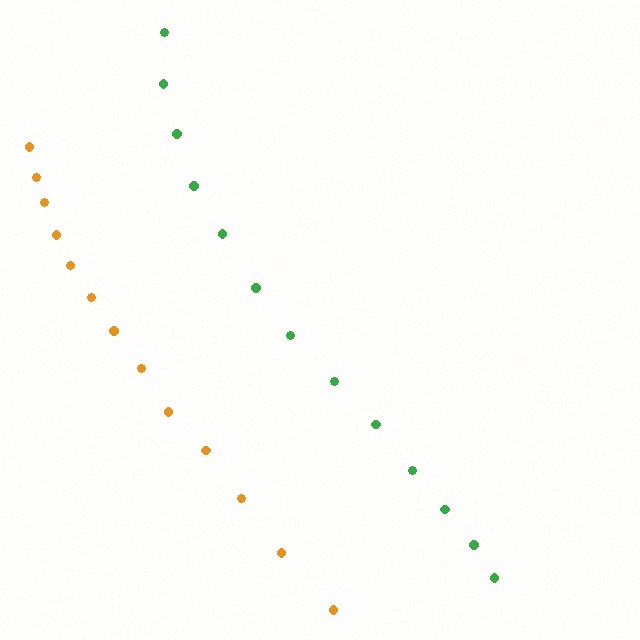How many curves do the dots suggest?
There are 2 distinct paths.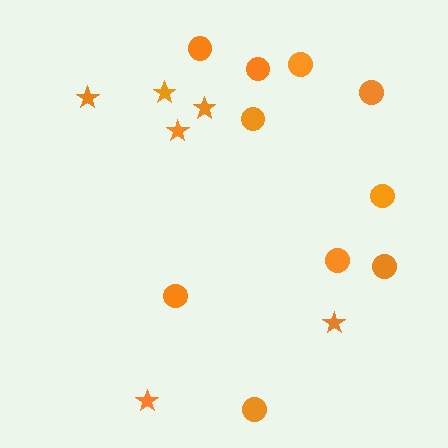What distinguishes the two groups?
There are 2 groups: one group of stars (6) and one group of circles (10).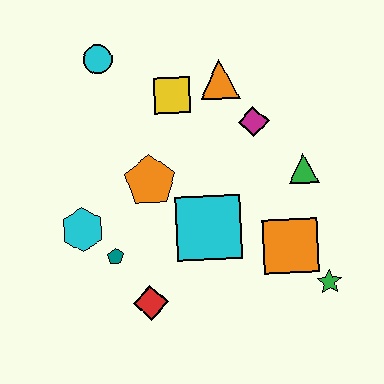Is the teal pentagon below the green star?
No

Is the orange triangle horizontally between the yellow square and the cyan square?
No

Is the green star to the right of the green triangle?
Yes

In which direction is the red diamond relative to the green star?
The red diamond is to the left of the green star.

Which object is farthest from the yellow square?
The green star is farthest from the yellow square.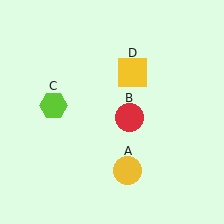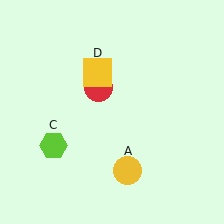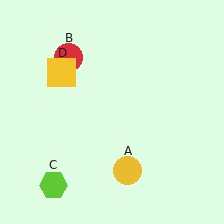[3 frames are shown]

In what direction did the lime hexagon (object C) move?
The lime hexagon (object C) moved down.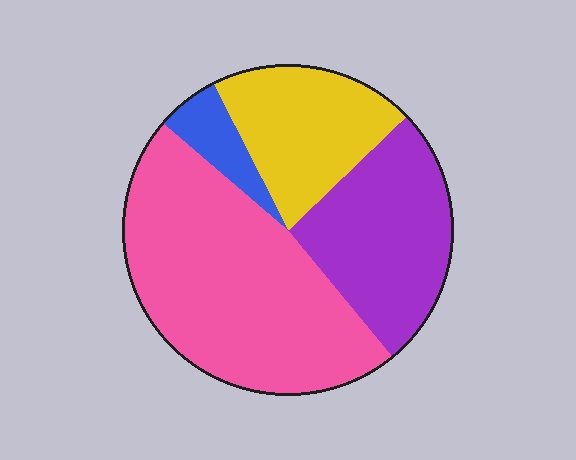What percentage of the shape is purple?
Purple covers roughly 25% of the shape.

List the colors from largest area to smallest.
From largest to smallest: pink, purple, yellow, blue.